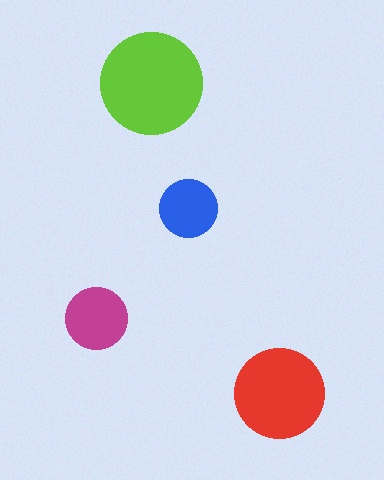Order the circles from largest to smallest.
the lime one, the red one, the magenta one, the blue one.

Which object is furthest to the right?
The red circle is rightmost.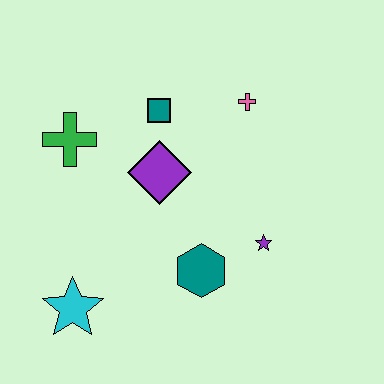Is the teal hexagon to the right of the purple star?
No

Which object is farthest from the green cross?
The purple star is farthest from the green cross.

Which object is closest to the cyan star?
The teal hexagon is closest to the cyan star.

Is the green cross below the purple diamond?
No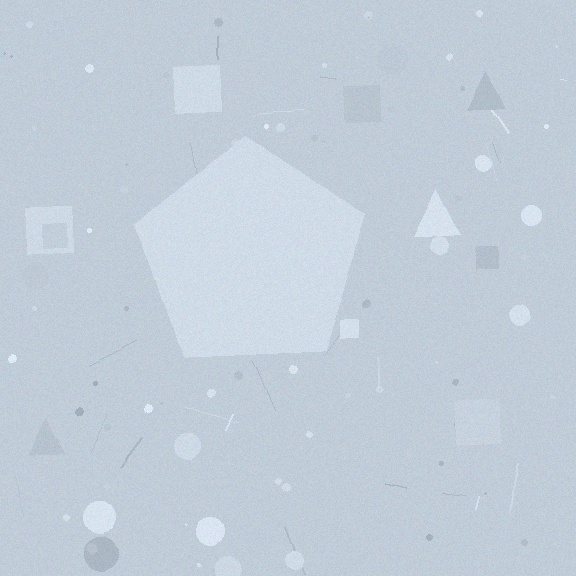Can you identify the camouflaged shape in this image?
The camouflaged shape is a pentagon.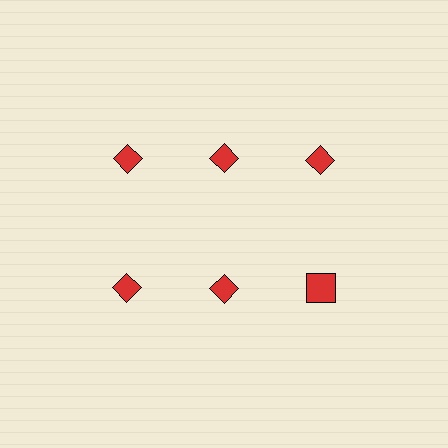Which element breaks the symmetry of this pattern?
The red square in the second row, center column breaks the symmetry. All other shapes are red diamonds.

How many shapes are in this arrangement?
There are 6 shapes arranged in a grid pattern.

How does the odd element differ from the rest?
It has a different shape: square instead of diamond.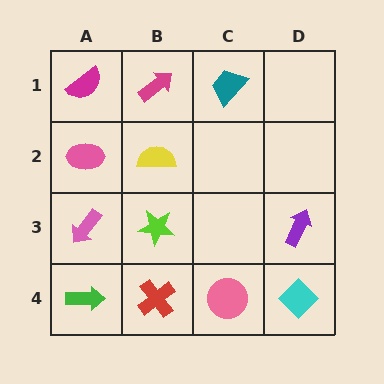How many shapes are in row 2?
2 shapes.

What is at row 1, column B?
A magenta arrow.